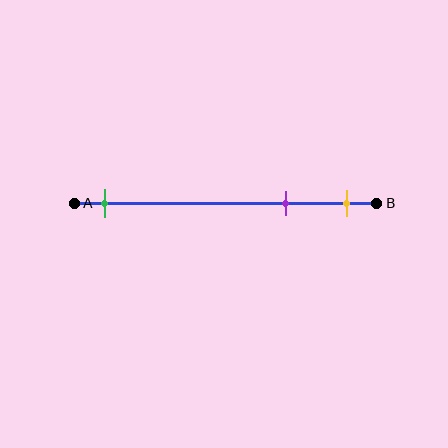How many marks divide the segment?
There are 3 marks dividing the segment.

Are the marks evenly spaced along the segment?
No, the marks are not evenly spaced.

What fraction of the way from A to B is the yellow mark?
The yellow mark is approximately 90% (0.9) of the way from A to B.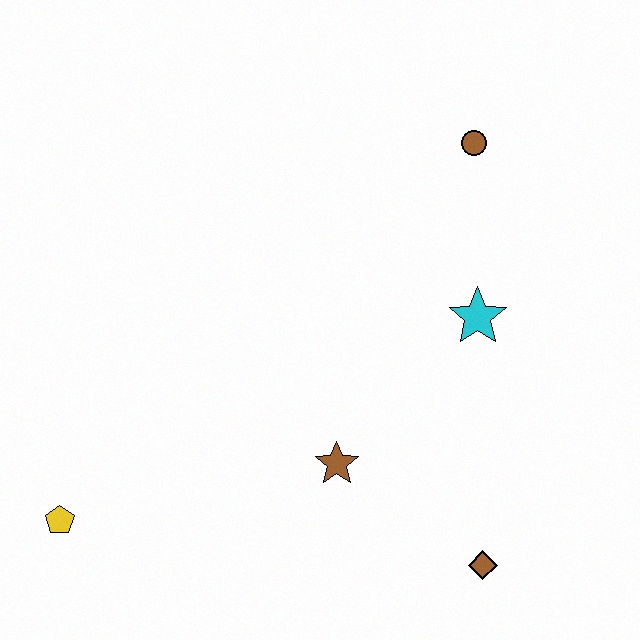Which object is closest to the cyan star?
The brown circle is closest to the cyan star.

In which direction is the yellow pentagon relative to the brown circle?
The yellow pentagon is to the left of the brown circle.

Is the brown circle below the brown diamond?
No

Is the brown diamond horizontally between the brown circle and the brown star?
No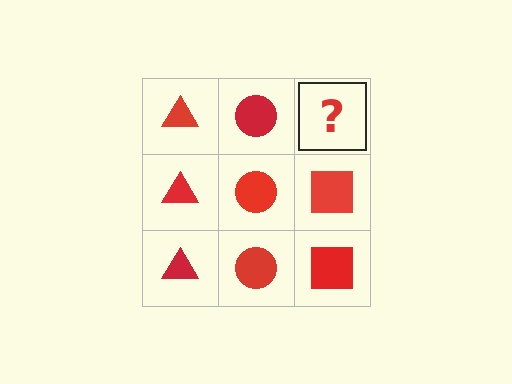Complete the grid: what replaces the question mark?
The question mark should be replaced with a red square.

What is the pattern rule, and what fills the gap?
The rule is that each column has a consistent shape. The gap should be filled with a red square.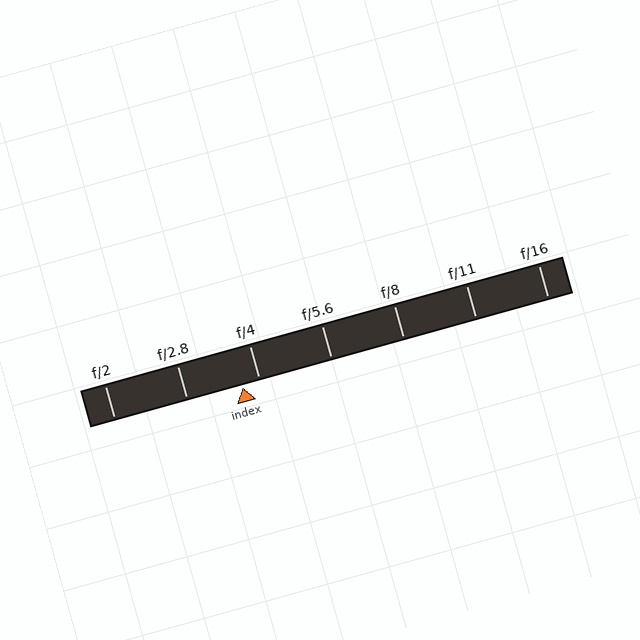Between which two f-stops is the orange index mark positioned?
The index mark is between f/2.8 and f/4.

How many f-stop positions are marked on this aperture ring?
There are 7 f-stop positions marked.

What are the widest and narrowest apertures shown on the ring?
The widest aperture shown is f/2 and the narrowest is f/16.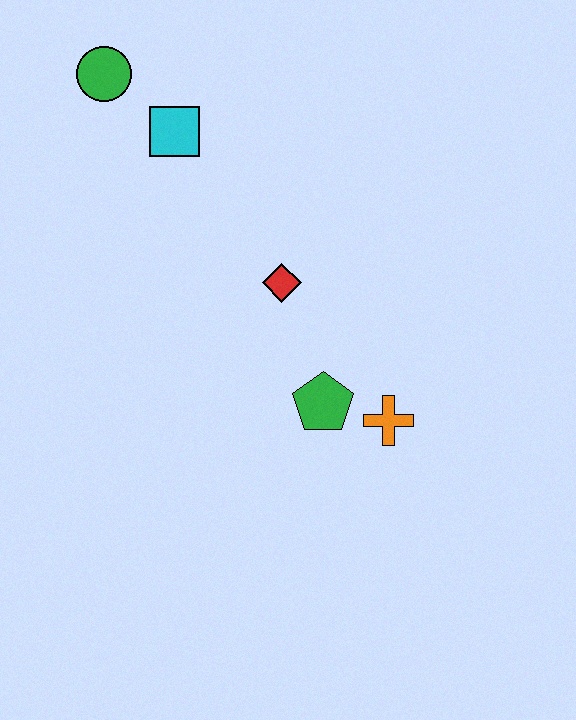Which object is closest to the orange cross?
The green pentagon is closest to the orange cross.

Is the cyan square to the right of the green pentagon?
No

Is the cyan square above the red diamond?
Yes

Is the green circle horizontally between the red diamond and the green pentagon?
No